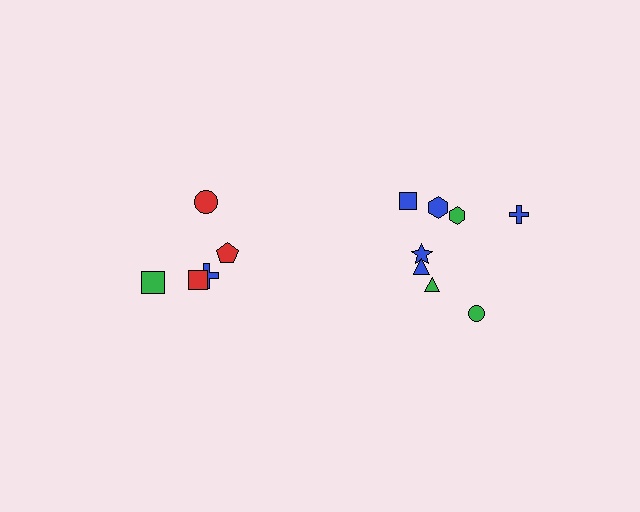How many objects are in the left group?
There are 5 objects.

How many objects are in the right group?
There are 8 objects.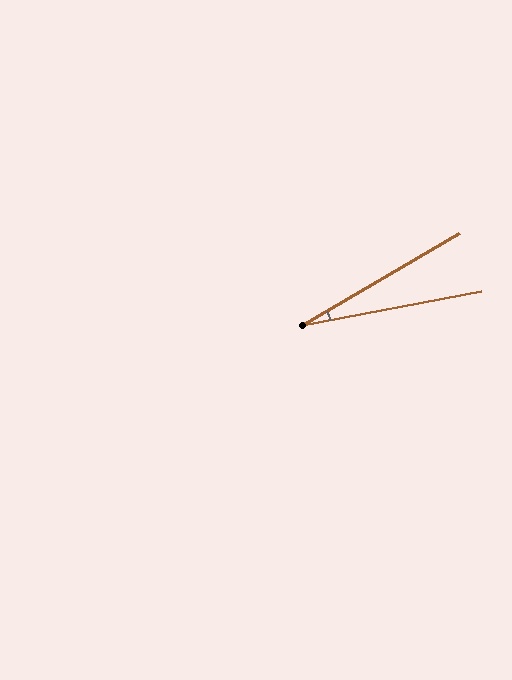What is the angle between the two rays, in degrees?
Approximately 20 degrees.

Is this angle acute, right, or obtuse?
It is acute.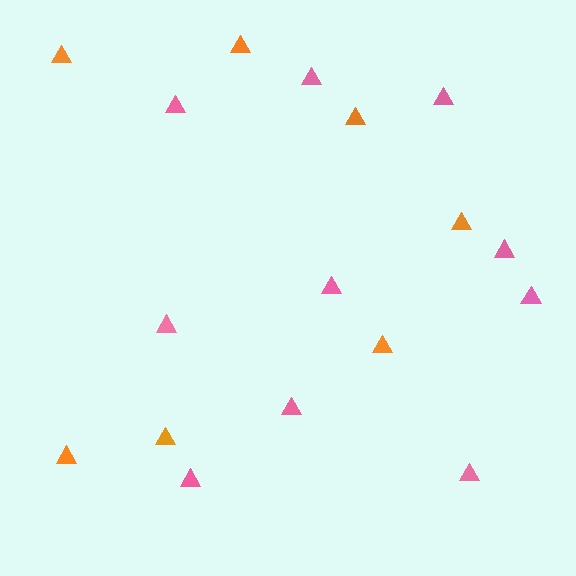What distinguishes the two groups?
There are 2 groups: one group of pink triangles (10) and one group of orange triangles (7).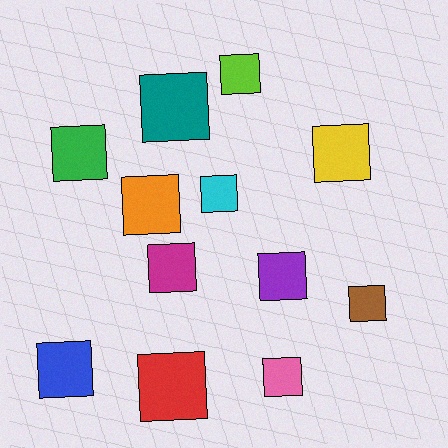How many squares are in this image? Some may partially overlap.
There are 12 squares.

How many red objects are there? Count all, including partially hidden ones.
There is 1 red object.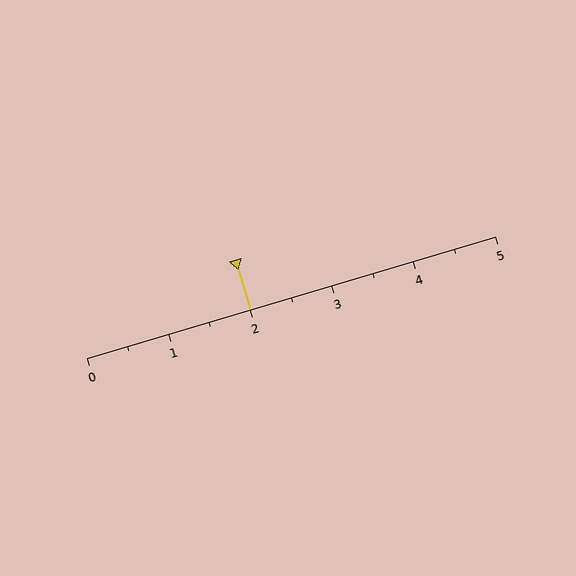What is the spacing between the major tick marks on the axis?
The major ticks are spaced 1 apart.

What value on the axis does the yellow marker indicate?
The marker indicates approximately 2.